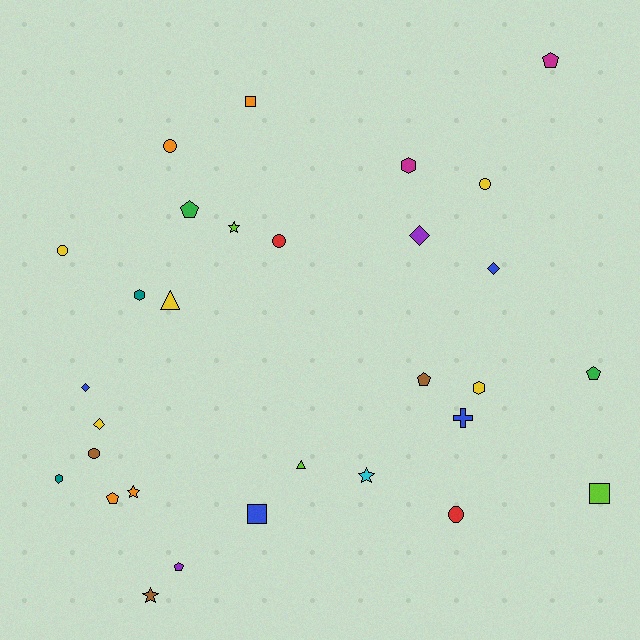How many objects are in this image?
There are 30 objects.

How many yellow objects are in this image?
There are 5 yellow objects.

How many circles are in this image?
There are 6 circles.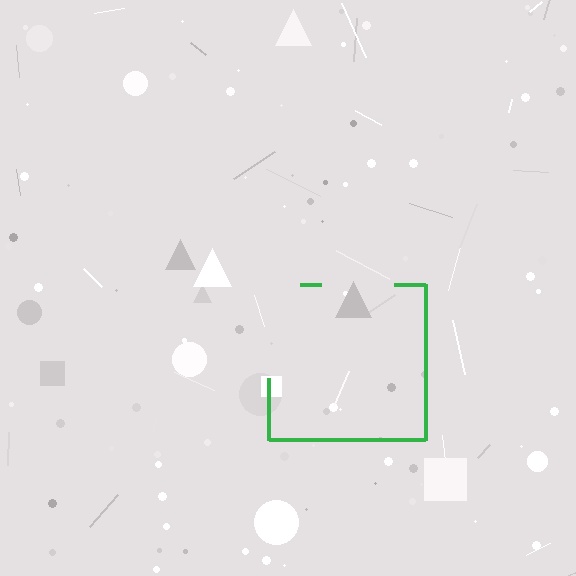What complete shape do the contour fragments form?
The contour fragments form a square.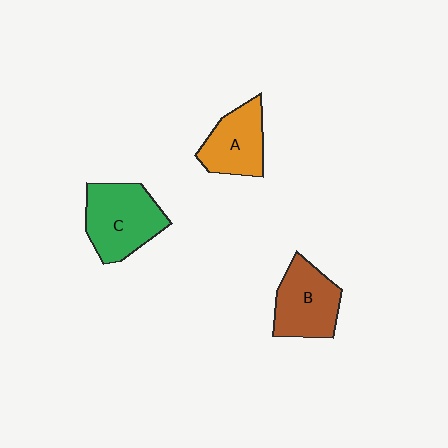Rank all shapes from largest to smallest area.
From largest to smallest: C (green), B (brown), A (orange).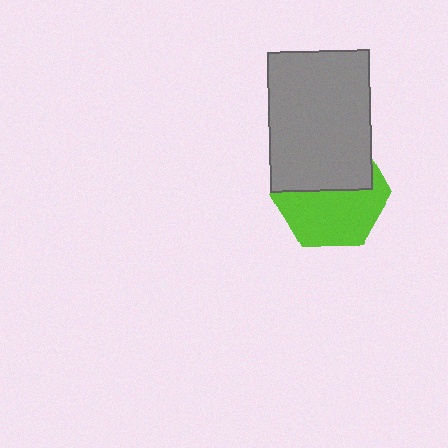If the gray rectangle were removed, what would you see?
You would see the complete lime hexagon.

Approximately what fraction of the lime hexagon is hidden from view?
Roughly 45% of the lime hexagon is hidden behind the gray rectangle.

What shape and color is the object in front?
The object in front is a gray rectangle.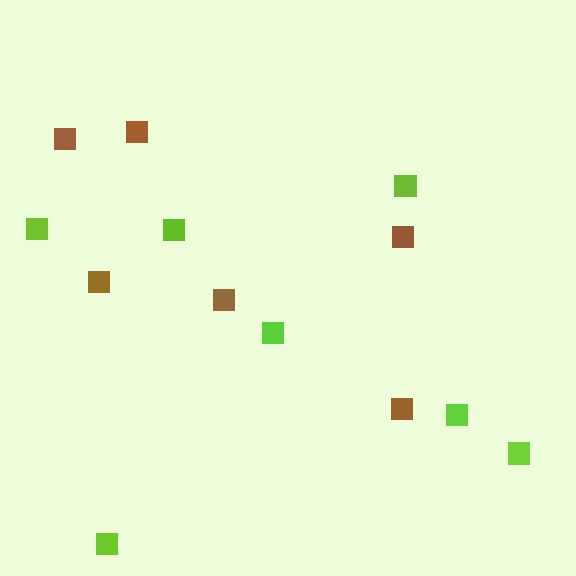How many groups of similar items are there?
There are 2 groups: one group of brown squares (6) and one group of lime squares (7).